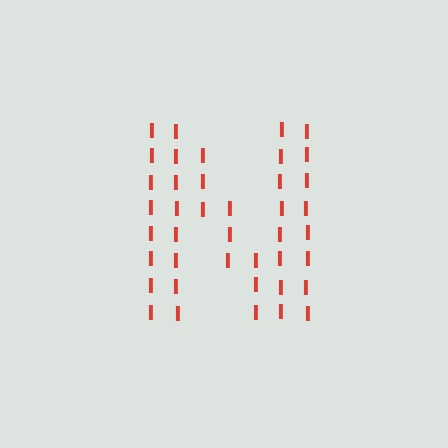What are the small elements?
The small elements are letter I's.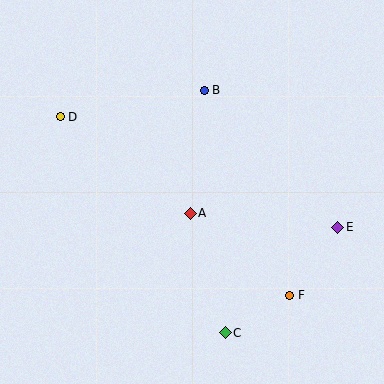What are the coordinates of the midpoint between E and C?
The midpoint between E and C is at (281, 280).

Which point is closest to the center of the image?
Point A at (190, 213) is closest to the center.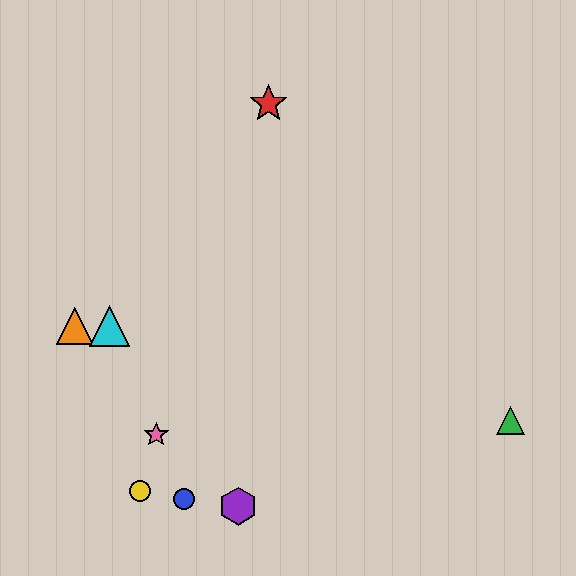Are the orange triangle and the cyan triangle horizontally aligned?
Yes, both are at y≈326.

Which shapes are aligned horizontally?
The orange triangle, the cyan triangle are aligned horizontally.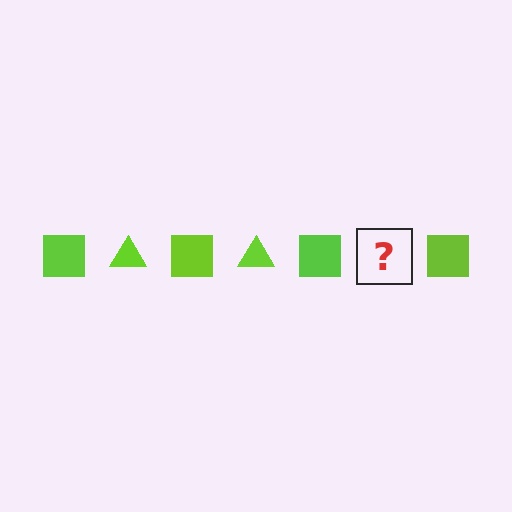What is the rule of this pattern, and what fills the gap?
The rule is that the pattern cycles through square, triangle shapes in lime. The gap should be filled with a lime triangle.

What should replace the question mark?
The question mark should be replaced with a lime triangle.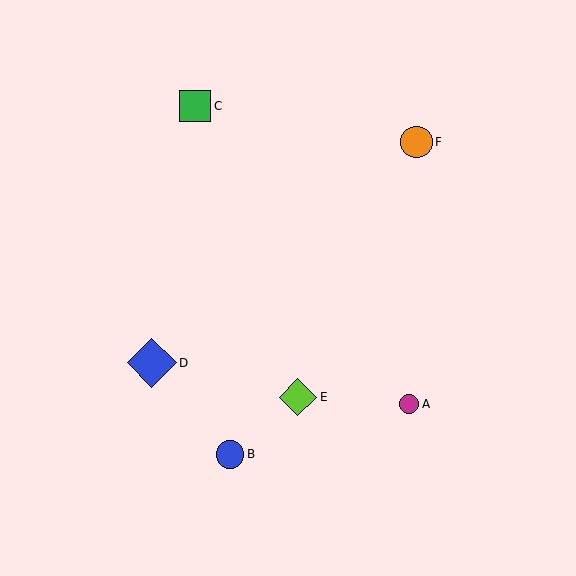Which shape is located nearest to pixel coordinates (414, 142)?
The orange circle (labeled F) at (416, 142) is nearest to that location.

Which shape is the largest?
The blue diamond (labeled D) is the largest.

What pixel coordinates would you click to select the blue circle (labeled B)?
Click at (230, 454) to select the blue circle B.